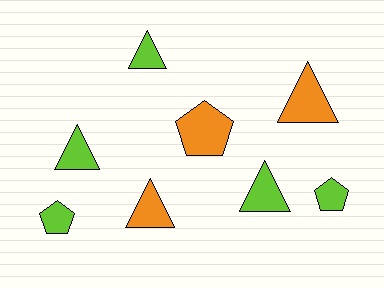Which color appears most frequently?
Lime, with 5 objects.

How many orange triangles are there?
There are 2 orange triangles.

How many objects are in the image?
There are 8 objects.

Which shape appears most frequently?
Triangle, with 5 objects.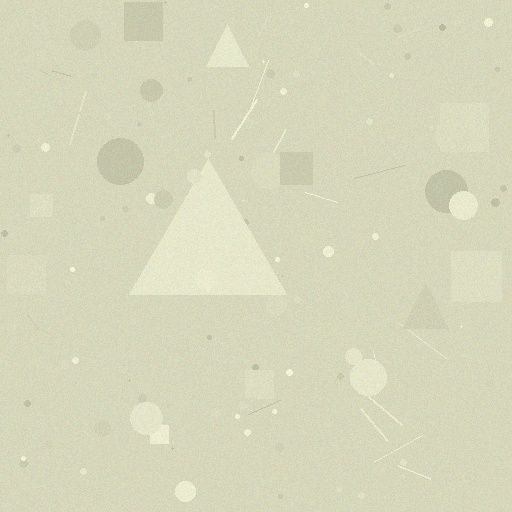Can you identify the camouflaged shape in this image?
The camouflaged shape is a triangle.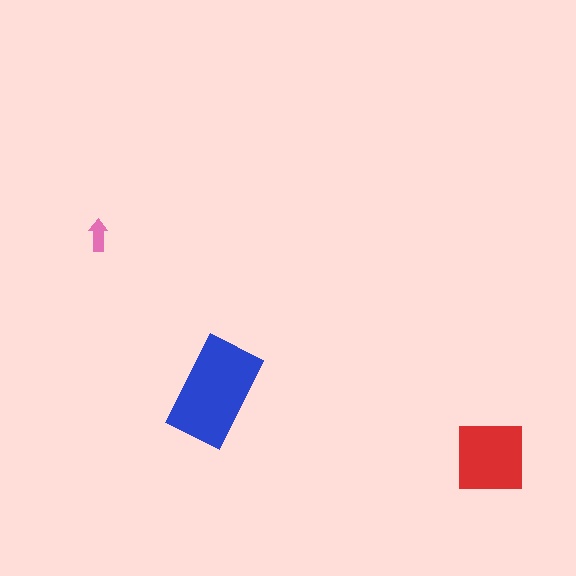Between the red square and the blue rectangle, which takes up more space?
The blue rectangle.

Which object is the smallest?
The pink arrow.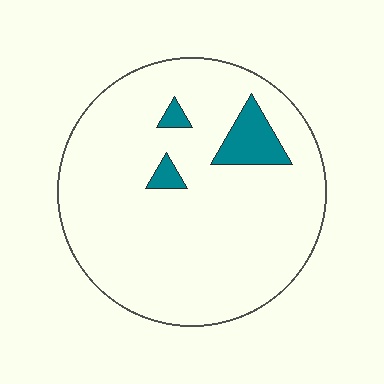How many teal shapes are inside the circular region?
3.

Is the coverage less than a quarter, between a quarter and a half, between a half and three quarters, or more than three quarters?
Less than a quarter.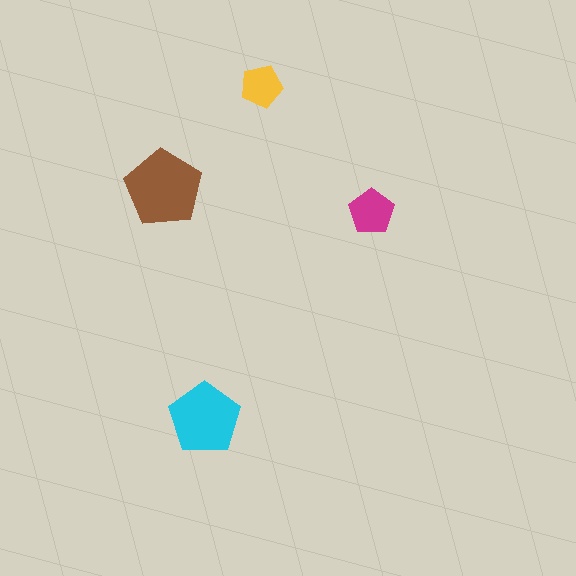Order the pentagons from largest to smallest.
the brown one, the cyan one, the magenta one, the yellow one.